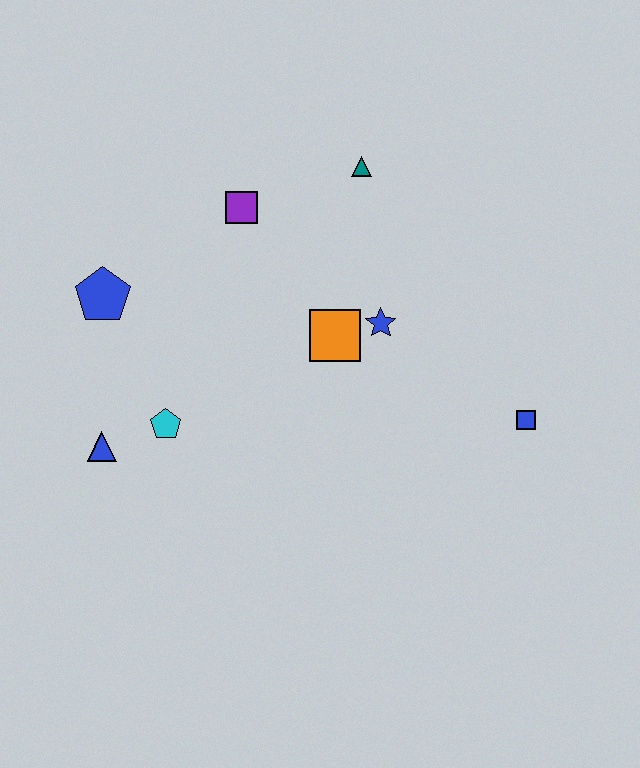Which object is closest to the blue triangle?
The cyan pentagon is closest to the blue triangle.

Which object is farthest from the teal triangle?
The blue triangle is farthest from the teal triangle.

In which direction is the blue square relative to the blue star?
The blue square is to the right of the blue star.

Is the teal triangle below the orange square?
No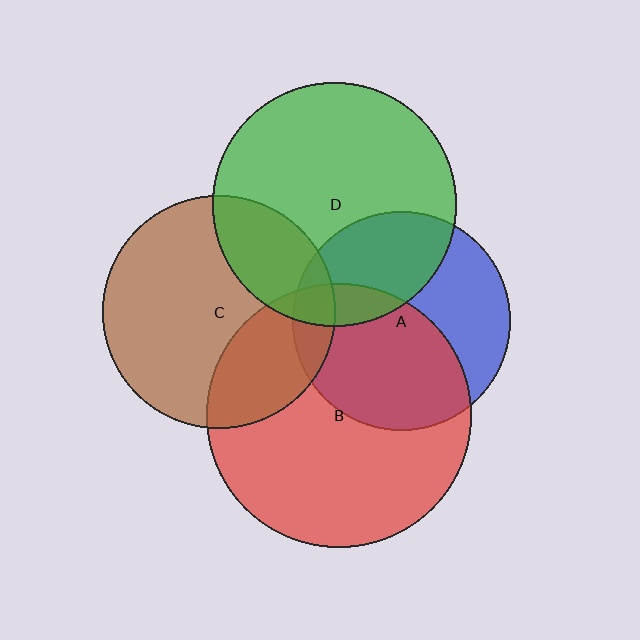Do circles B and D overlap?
Yes.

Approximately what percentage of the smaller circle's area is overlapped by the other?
Approximately 10%.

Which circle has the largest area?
Circle B (red).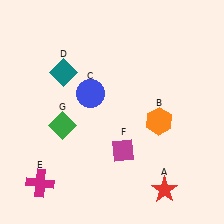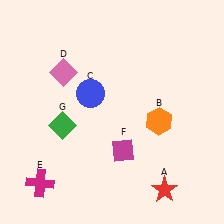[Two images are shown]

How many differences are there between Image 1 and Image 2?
There is 1 difference between the two images.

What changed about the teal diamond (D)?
In Image 1, D is teal. In Image 2, it changed to pink.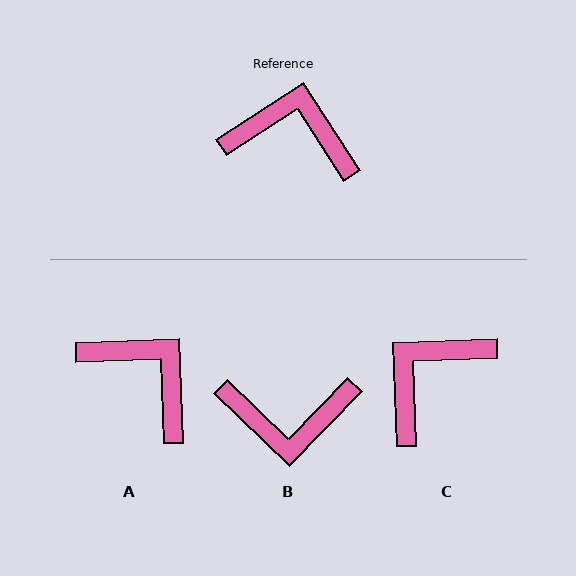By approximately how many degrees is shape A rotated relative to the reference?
Approximately 31 degrees clockwise.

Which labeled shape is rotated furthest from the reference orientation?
B, about 167 degrees away.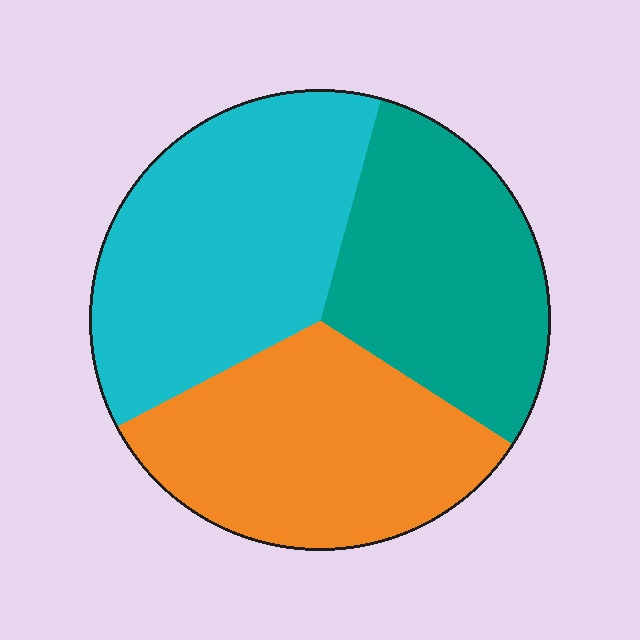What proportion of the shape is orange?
Orange takes up between a quarter and a half of the shape.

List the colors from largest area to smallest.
From largest to smallest: cyan, orange, teal.